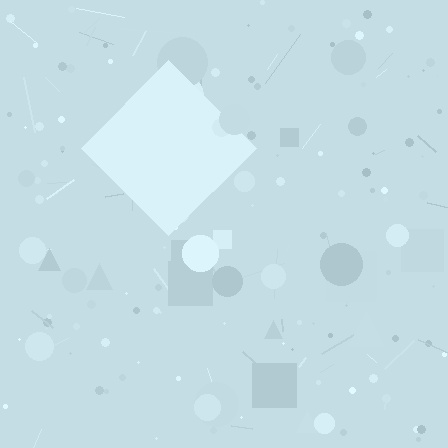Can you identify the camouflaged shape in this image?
The camouflaged shape is a diamond.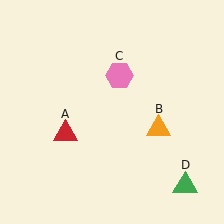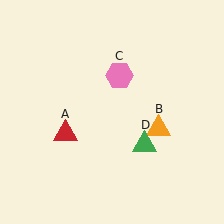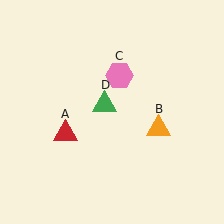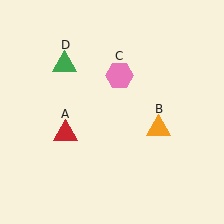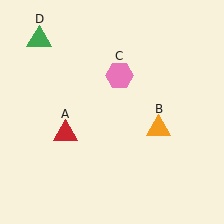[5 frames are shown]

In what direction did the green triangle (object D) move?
The green triangle (object D) moved up and to the left.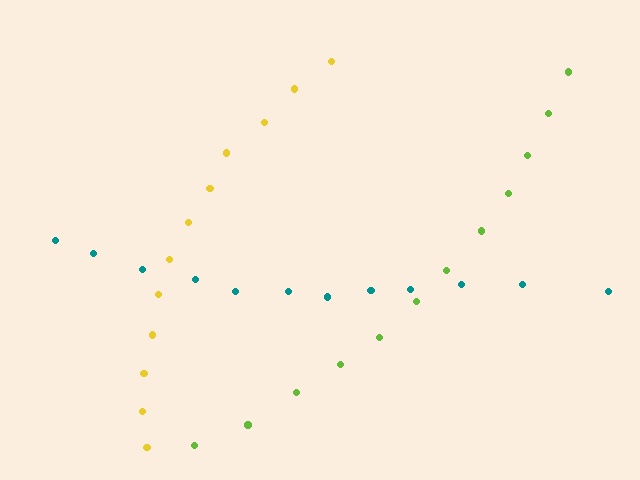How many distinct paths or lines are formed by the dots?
There are 3 distinct paths.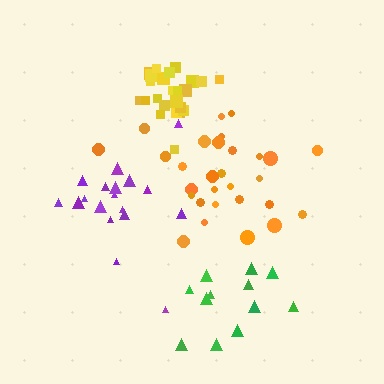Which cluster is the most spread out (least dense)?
Green.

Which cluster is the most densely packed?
Yellow.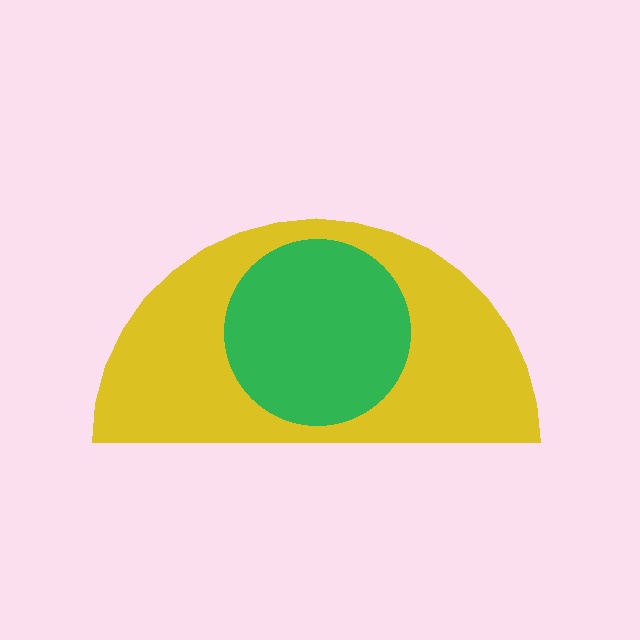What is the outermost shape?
The yellow semicircle.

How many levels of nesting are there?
2.